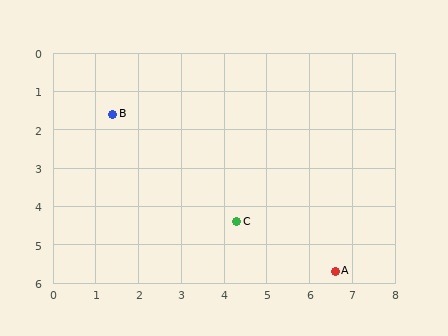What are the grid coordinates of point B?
Point B is at approximately (1.4, 1.6).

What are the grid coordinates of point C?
Point C is at approximately (4.3, 4.4).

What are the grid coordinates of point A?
Point A is at approximately (6.6, 5.7).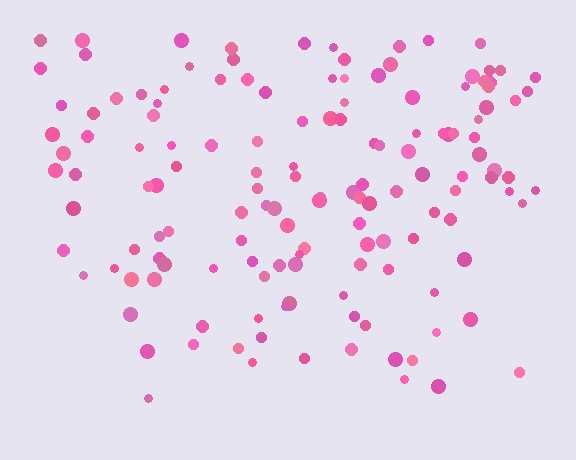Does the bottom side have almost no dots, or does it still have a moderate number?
Still a moderate number, just noticeably fewer than the top.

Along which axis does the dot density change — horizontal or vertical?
Vertical.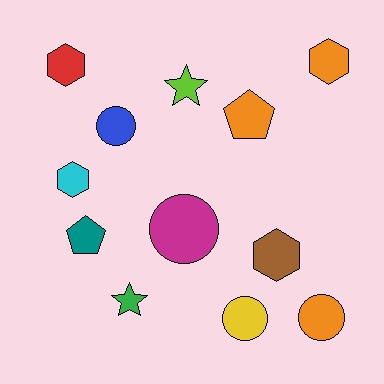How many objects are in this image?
There are 12 objects.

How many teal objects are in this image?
There is 1 teal object.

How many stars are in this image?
There are 2 stars.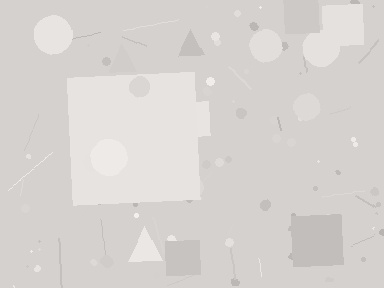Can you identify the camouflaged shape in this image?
The camouflaged shape is a square.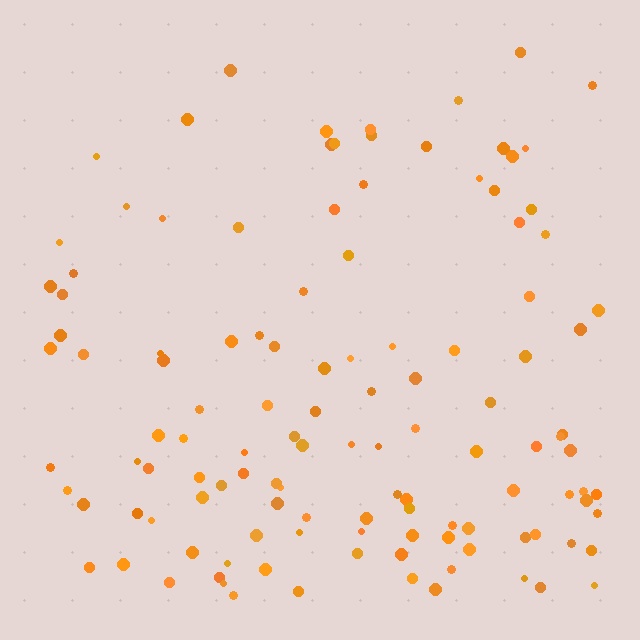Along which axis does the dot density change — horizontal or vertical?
Vertical.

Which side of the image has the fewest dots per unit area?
The top.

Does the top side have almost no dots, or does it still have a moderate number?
Still a moderate number, just noticeably fewer than the bottom.